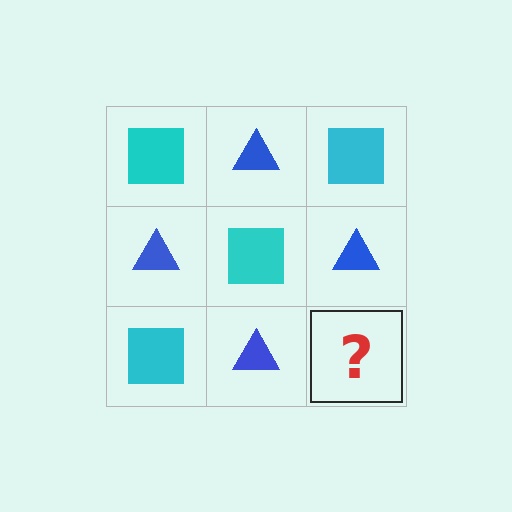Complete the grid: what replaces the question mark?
The question mark should be replaced with a cyan square.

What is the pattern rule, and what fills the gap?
The rule is that it alternates cyan square and blue triangle in a checkerboard pattern. The gap should be filled with a cyan square.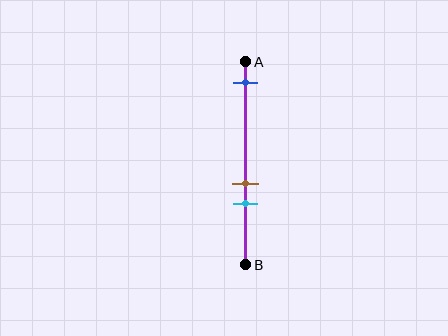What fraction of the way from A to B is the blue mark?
The blue mark is approximately 10% (0.1) of the way from A to B.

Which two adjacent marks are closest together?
The brown and cyan marks are the closest adjacent pair.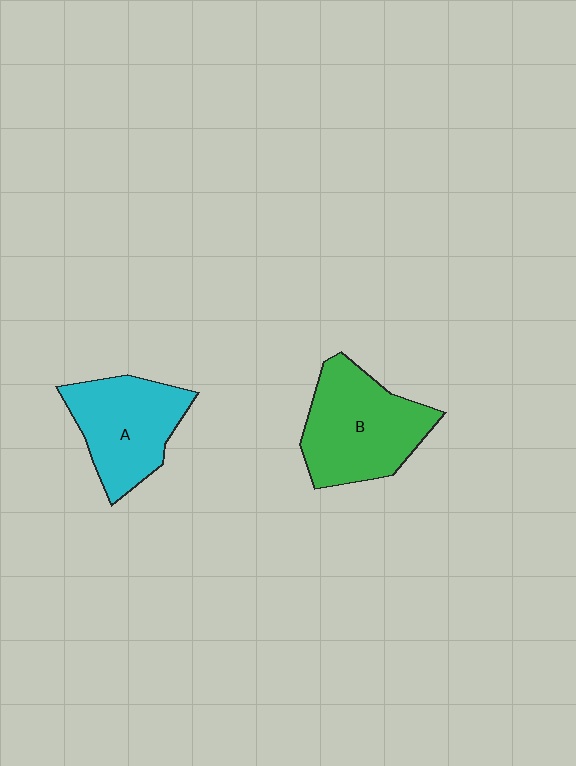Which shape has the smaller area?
Shape A (cyan).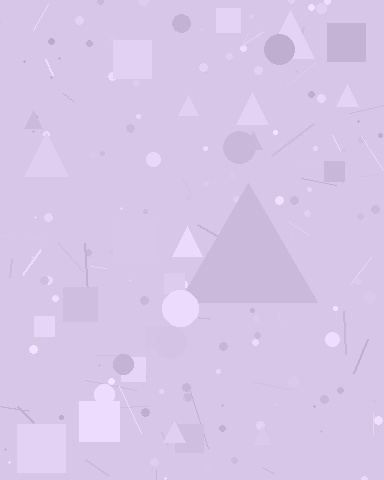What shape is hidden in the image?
A triangle is hidden in the image.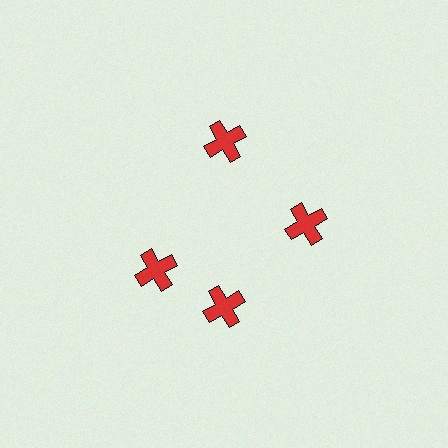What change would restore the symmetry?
The symmetry would be restored by rotating it back into even spacing with its neighbors so that all 4 crosses sit at equal angles and equal distance from the center.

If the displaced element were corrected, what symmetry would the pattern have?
It would have 4-fold rotational symmetry — the pattern would map onto itself every 90 degrees.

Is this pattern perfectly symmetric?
No. The 4 red crosses are arranged in a ring, but one element near the 9 o'clock position is rotated out of alignment along the ring, breaking the 4-fold rotational symmetry.